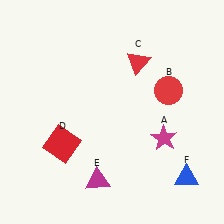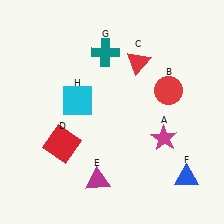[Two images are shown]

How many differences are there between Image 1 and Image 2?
There are 2 differences between the two images.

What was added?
A teal cross (G), a cyan square (H) were added in Image 2.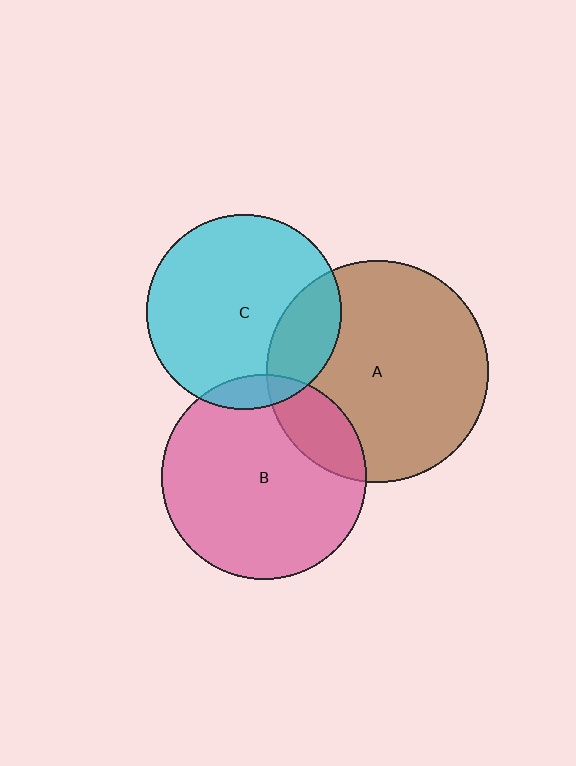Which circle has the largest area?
Circle A (brown).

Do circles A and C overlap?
Yes.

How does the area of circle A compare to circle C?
Approximately 1.3 times.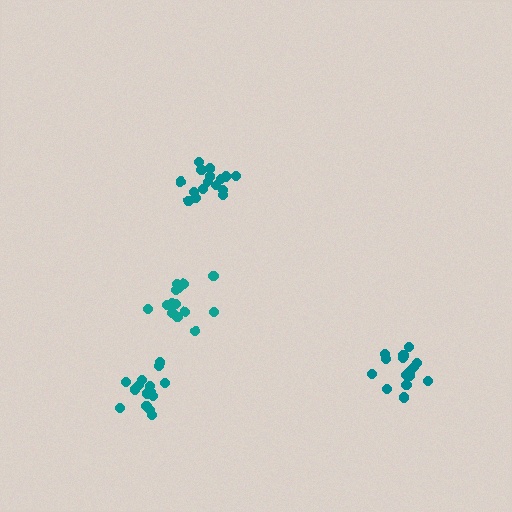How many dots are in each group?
Group 1: 16 dots, Group 2: 17 dots, Group 3: 16 dots, Group 4: 14 dots (63 total).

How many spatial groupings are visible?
There are 4 spatial groupings.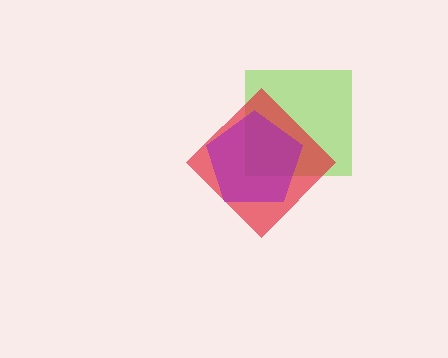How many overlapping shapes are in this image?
There are 3 overlapping shapes in the image.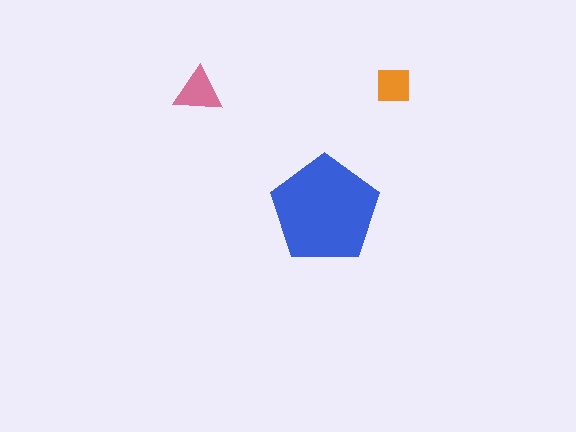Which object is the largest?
The blue pentagon.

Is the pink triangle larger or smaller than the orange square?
Larger.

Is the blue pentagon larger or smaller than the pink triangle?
Larger.